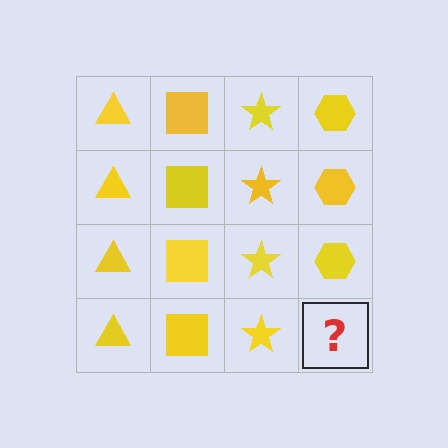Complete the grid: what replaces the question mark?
The question mark should be replaced with a yellow hexagon.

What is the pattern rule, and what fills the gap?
The rule is that each column has a consistent shape. The gap should be filled with a yellow hexagon.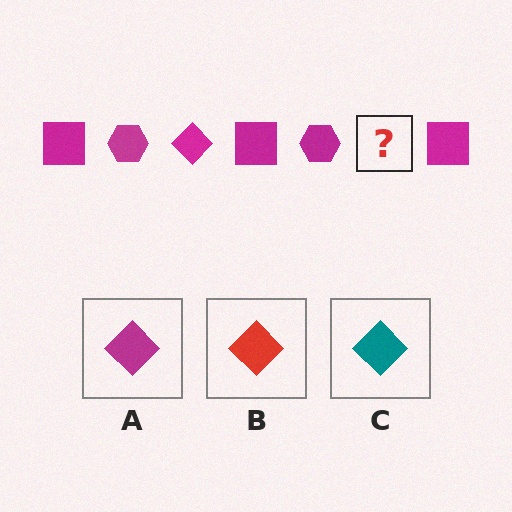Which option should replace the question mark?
Option A.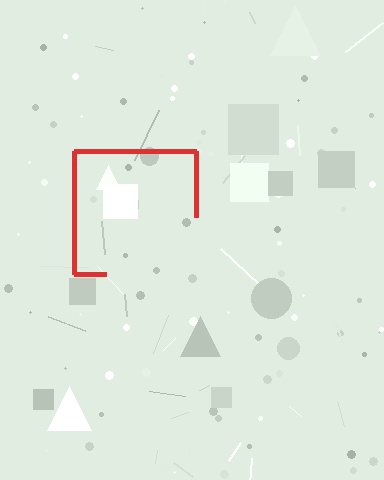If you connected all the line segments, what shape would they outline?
They would outline a square.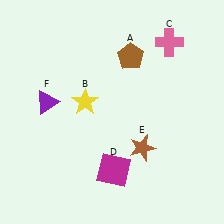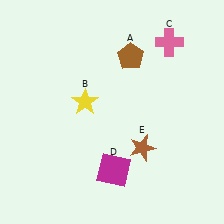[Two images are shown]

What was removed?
The purple triangle (F) was removed in Image 2.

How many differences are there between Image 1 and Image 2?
There is 1 difference between the two images.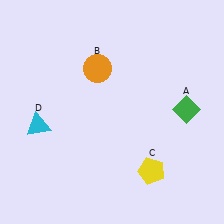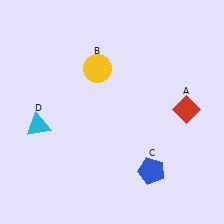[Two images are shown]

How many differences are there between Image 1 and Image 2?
There are 3 differences between the two images.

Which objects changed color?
A changed from green to red. B changed from orange to yellow. C changed from yellow to blue.